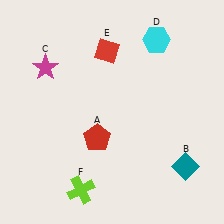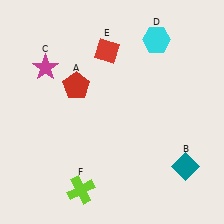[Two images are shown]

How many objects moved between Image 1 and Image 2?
1 object moved between the two images.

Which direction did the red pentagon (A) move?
The red pentagon (A) moved up.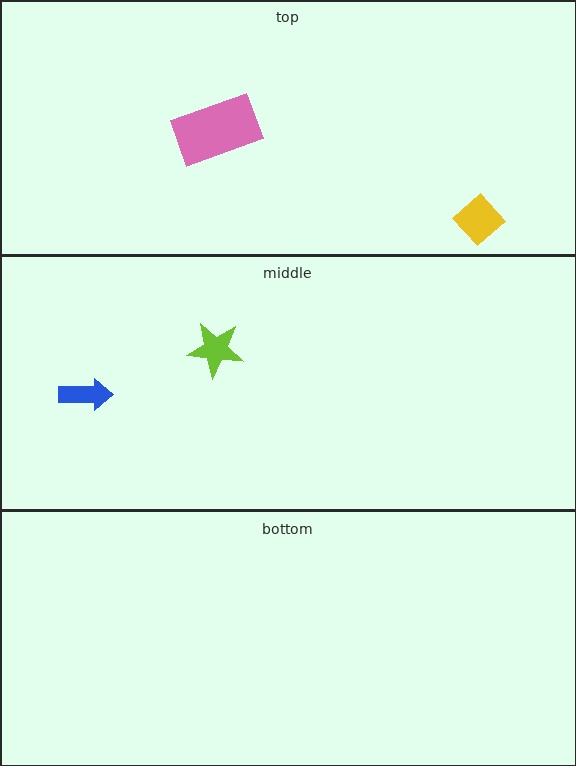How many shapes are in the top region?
2.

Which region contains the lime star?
The middle region.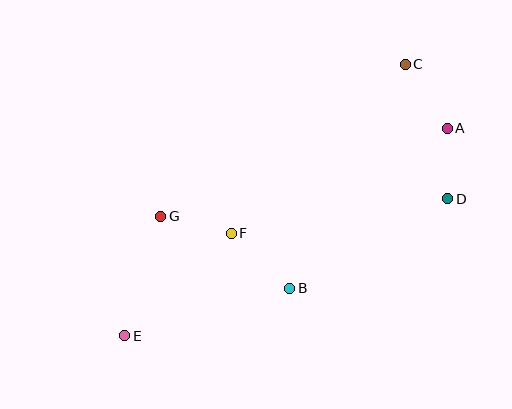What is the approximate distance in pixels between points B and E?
The distance between B and E is approximately 171 pixels.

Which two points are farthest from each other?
Points C and E are farthest from each other.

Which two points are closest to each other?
Points A and D are closest to each other.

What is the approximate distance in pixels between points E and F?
The distance between E and F is approximately 148 pixels.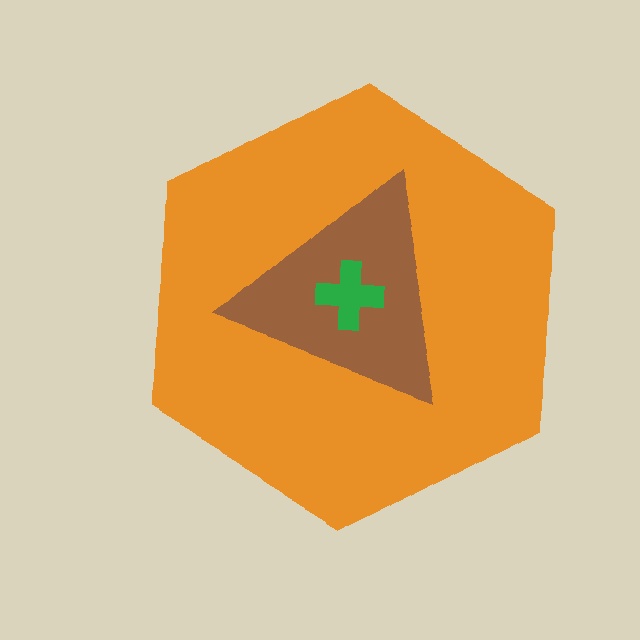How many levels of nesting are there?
3.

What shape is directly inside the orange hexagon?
The brown triangle.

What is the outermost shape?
The orange hexagon.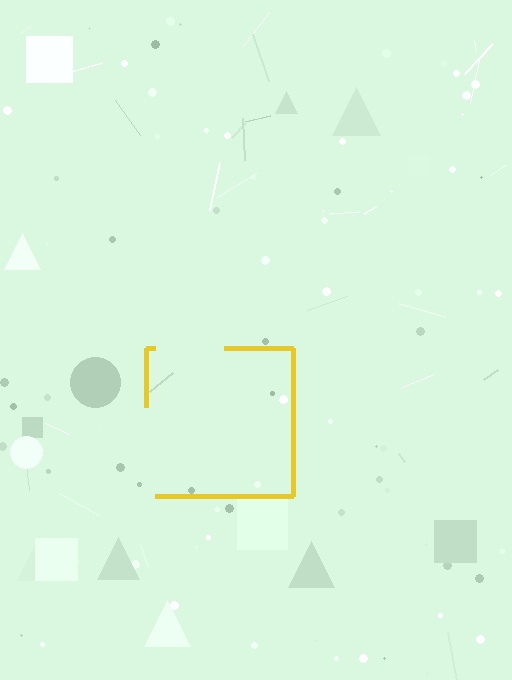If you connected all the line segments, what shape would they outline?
They would outline a square.